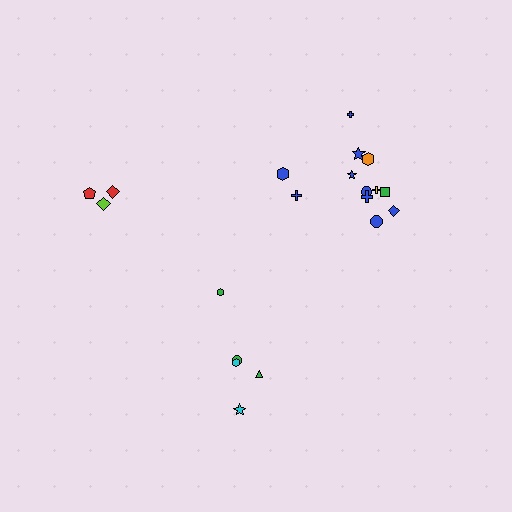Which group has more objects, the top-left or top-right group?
The top-right group.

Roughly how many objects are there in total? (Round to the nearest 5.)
Roughly 20 objects in total.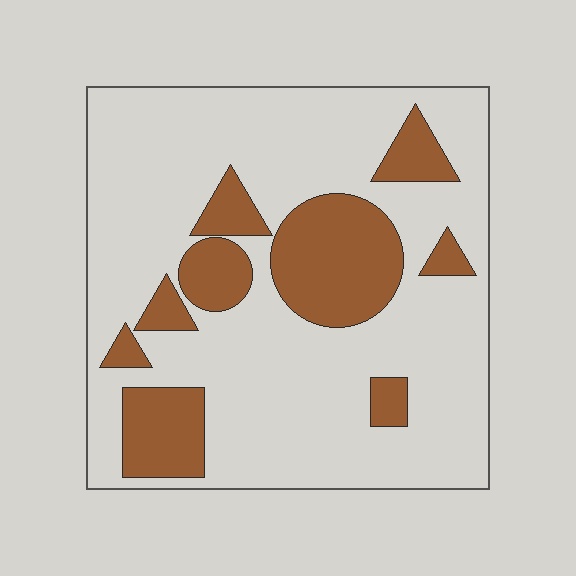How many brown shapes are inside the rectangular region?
9.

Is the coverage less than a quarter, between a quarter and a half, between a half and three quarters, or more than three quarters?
Less than a quarter.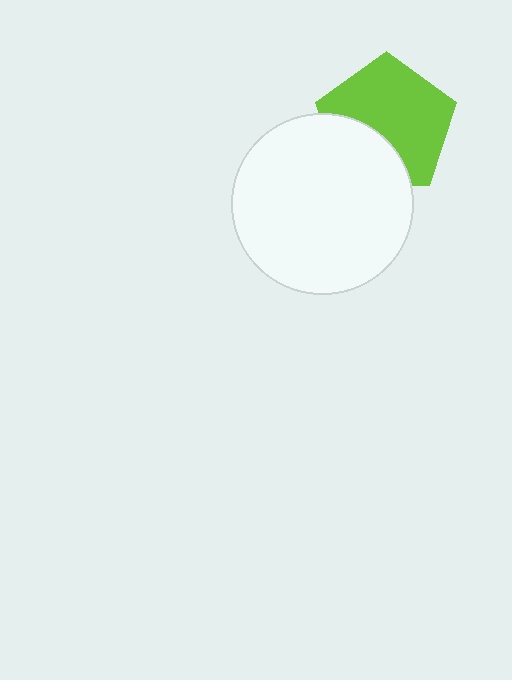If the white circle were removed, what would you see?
You would see the complete lime pentagon.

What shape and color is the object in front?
The object in front is a white circle.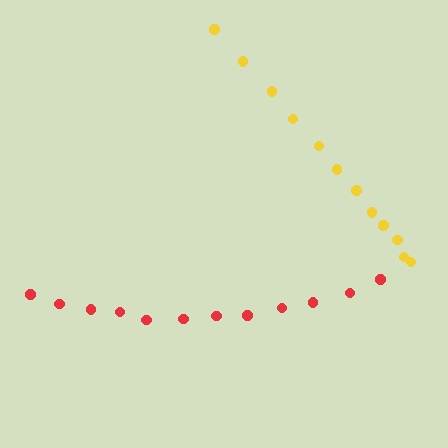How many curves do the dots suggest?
There are 2 distinct paths.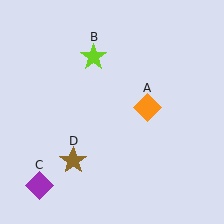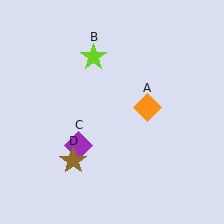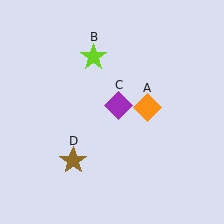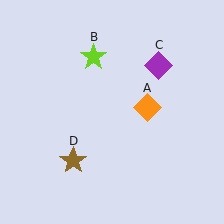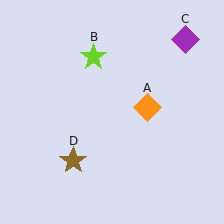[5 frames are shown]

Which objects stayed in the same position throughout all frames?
Orange diamond (object A) and lime star (object B) and brown star (object D) remained stationary.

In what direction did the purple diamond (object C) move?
The purple diamond (object C) moved up and to the right.